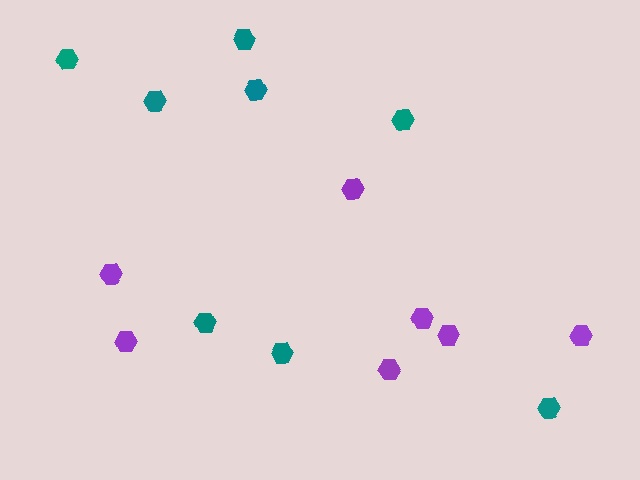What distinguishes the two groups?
There are 2 groups: one group of purple hexagons (7) and one group of teal hexagons (8).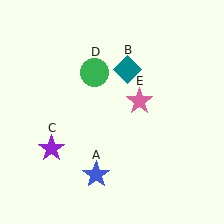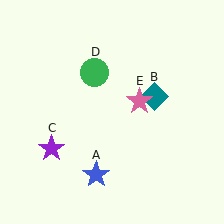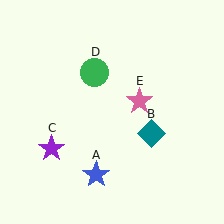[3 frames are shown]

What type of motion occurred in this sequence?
The teal diamond (object B) rotated clockwise around the center of the scene.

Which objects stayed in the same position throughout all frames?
Blue star (object A) and purple star (object C) and green circle (object D) and pink star (object E) remained stationary.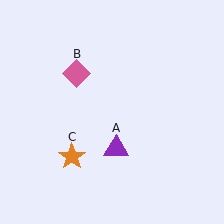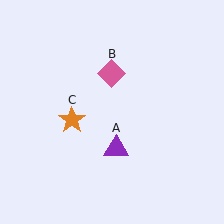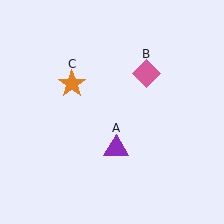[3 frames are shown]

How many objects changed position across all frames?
2 objects changed position: pink diamond (object B), orange star (object C).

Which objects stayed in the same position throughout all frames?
Purple triangle (object A) remained stationary.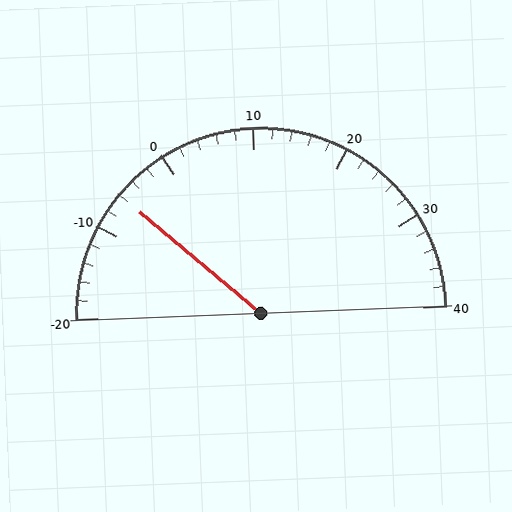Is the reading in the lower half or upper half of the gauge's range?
The reading is in the lower half of the range (-20 to 40).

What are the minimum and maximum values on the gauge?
The gauge ranges from -20 to 40.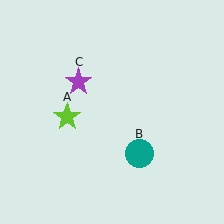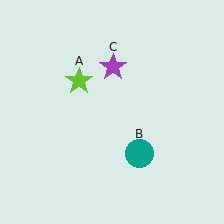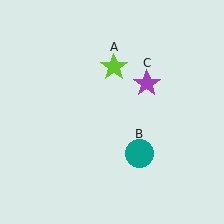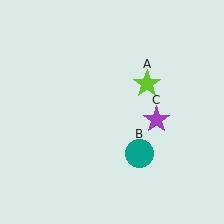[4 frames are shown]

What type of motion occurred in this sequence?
The lime star (object A), purple star (object C) rotated clockwise around the center of the scene.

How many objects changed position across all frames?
2 objects changed position: lime star (object A), purple star (object C).